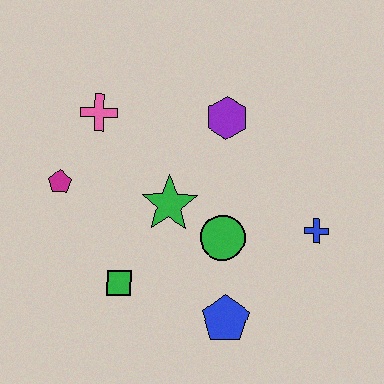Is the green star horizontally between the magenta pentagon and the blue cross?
Yes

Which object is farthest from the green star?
The blue cross is farthest from the green star.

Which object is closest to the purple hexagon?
The green star is closest to the purple hexagon.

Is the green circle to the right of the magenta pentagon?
Yes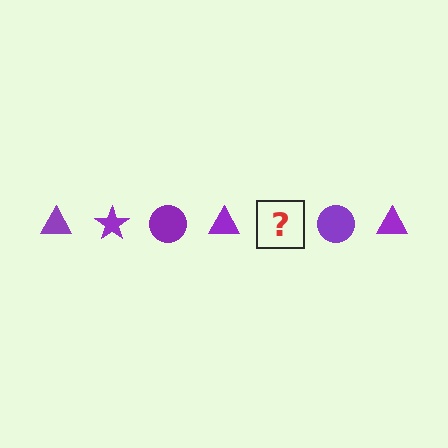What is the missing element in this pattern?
The missing element is a purple star.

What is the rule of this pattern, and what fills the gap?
The rule is that the pattern cycles through triangle, star, circle shapes in purple. The gap should be filled with a purple star.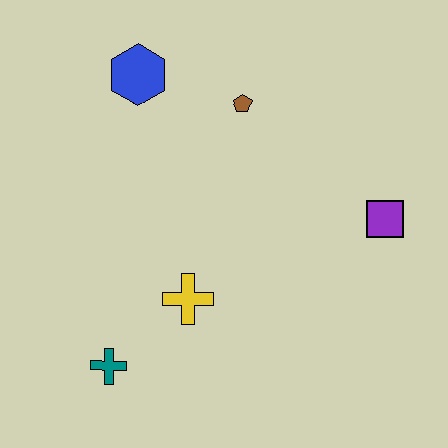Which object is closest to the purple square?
The brown pentagon is closest to the purple square.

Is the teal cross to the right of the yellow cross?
No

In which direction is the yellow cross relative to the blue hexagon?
The yellow cross is below the blue hexagon.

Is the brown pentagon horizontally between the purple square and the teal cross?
Yes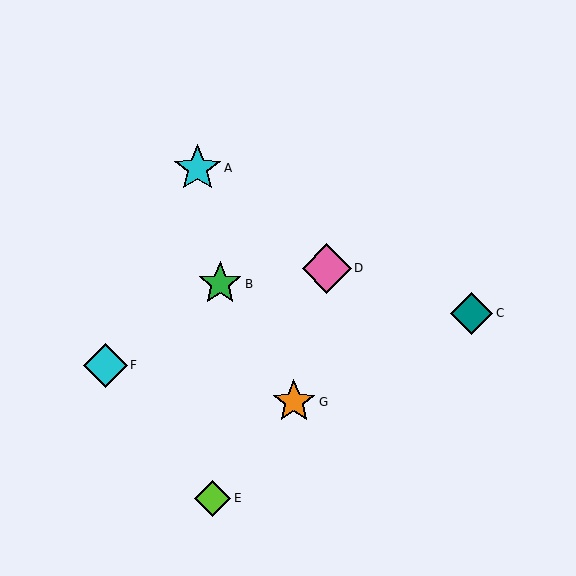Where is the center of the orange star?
The center of the orange star is at (294, 402).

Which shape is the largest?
The pink diamond (labeled D) is the largest.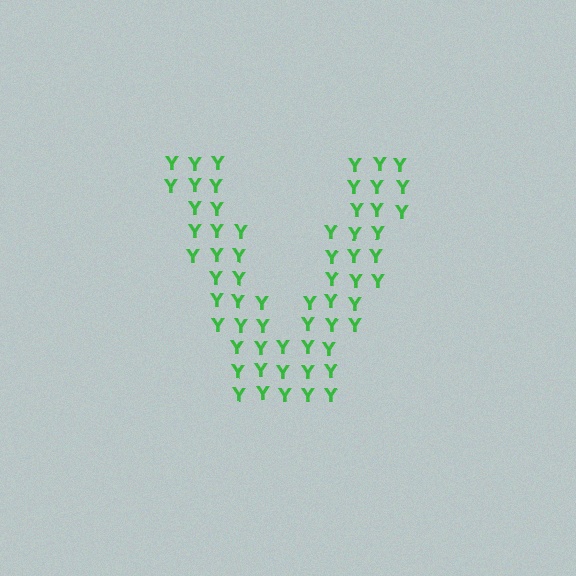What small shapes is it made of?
It is made of small letter Y's.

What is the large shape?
The large shape is the letter V.